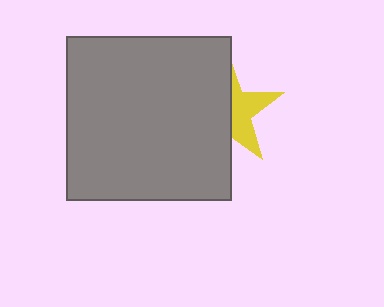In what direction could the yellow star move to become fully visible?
The yellow star could move right. That would shift it out from behind the gray square entirely.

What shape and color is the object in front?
The object in front is a gray square.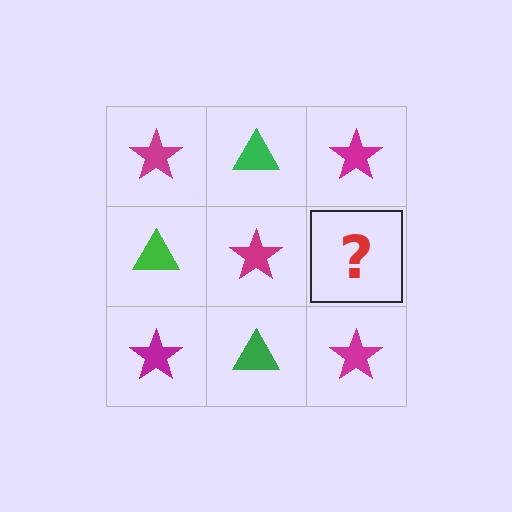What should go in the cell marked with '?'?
The missing cell should contain a green triangle.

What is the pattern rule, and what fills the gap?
The rule is that it alternates magenta star and green triangle in a checkerboard pattern. The gap should be filled with a green triangle.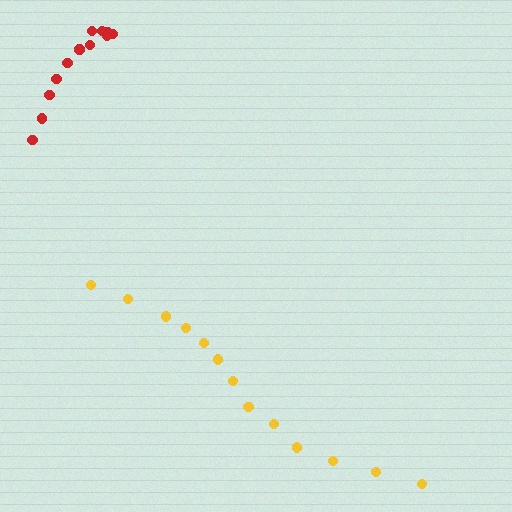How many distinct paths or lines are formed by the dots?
There are 2 distinct paths.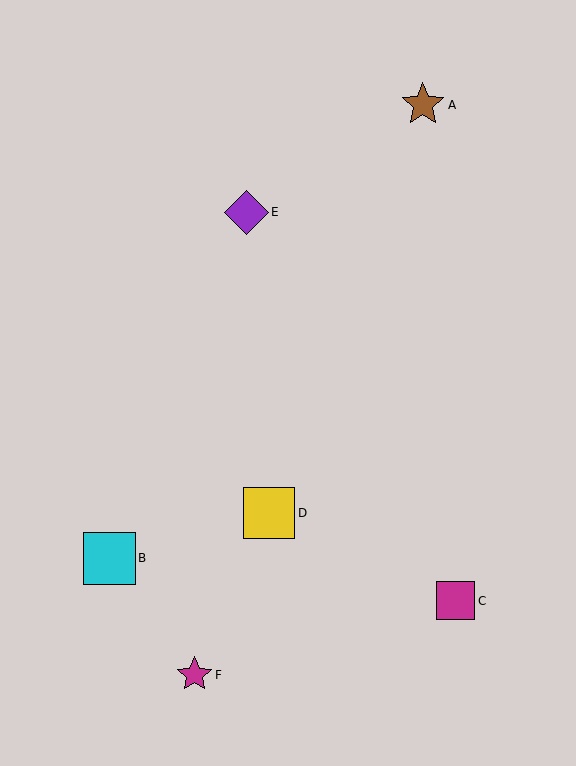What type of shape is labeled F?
Shape F is a magenta star.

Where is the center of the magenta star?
The center of the magenta star is at (195, 675).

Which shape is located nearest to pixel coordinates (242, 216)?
The purple diamond (labeled E) at (246, 212) is nearest to that location.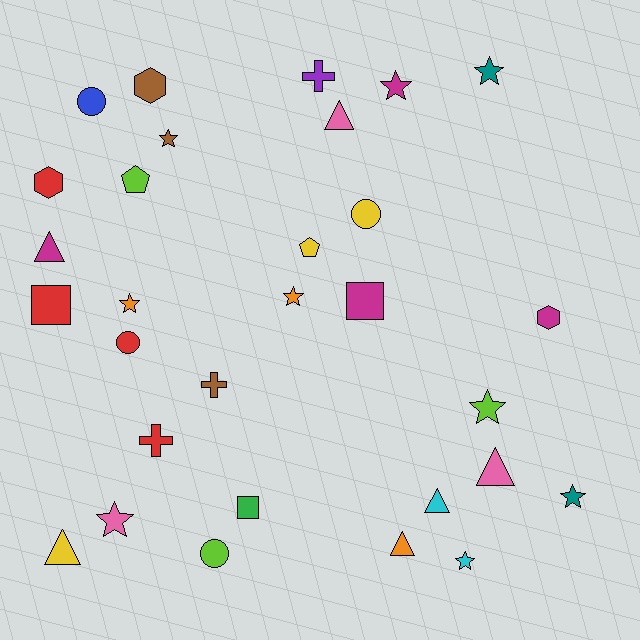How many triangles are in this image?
There are 6 triangles.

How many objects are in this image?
There are 30 objects.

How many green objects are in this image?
There is 1 green object.